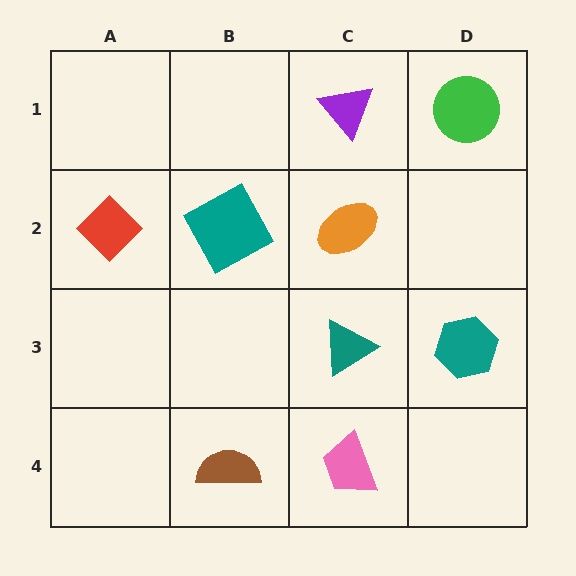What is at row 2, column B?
A teal square.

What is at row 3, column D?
A teal hexagon.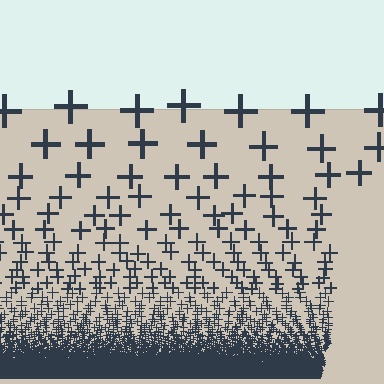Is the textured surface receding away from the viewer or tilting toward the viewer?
The surface appears to tilt toward the viewer. Texture elements get larger and sparser toward the top.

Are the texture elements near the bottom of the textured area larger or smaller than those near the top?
Smaller. The gradient is inverted — elements near the bottom are smaller and denser.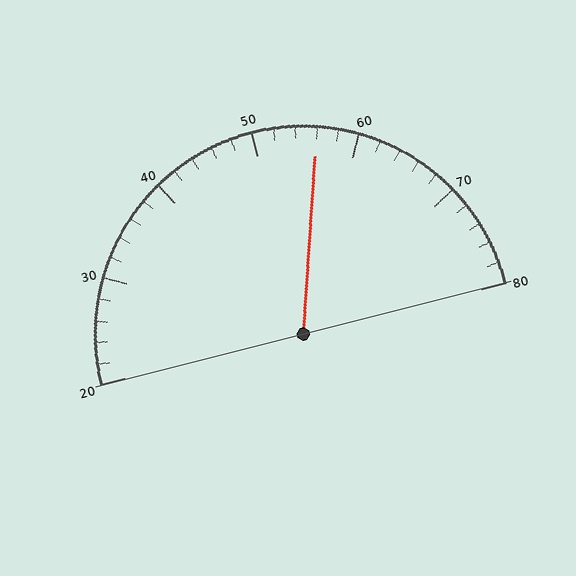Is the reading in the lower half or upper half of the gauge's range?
The reading is in the upper half of the range (20 to 80).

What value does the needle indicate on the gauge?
The needle indicates approximately 56.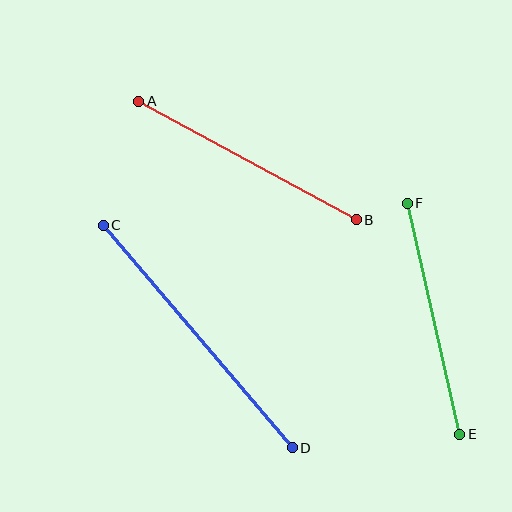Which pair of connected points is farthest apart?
Points C and D are farthest apart.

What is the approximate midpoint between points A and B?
The midpoint is at approximately (248, 160) pixels.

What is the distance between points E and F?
The distance is approximately 237 pixels.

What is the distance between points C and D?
The distance is approximately 292 pixels.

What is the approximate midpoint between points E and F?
The midpoint is at approximately (434, 319) pixels.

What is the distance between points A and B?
The distance is approximately 248 pixels.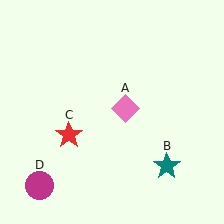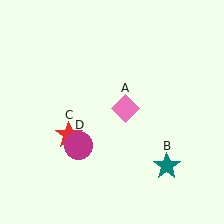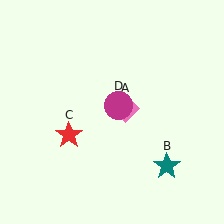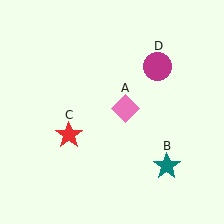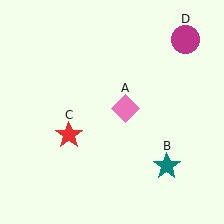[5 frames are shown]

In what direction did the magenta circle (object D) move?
The magenta circle (object D) moved up and to the right.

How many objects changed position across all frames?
1 object changed position: magenta circle (object D).